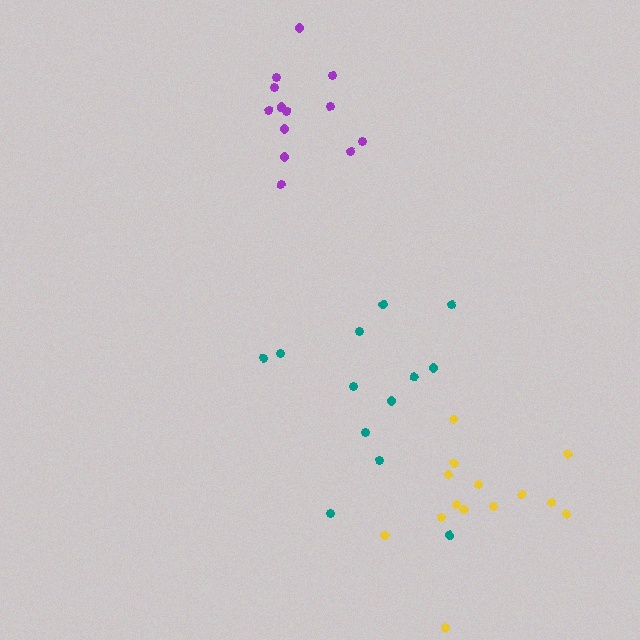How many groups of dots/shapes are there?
There are 3 groups.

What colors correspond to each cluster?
The clusters are colored: teal, yellow, purple.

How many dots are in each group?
Group 1: 13 dots, Group 2: 14 dots, Group 3: 14 dots (41 total).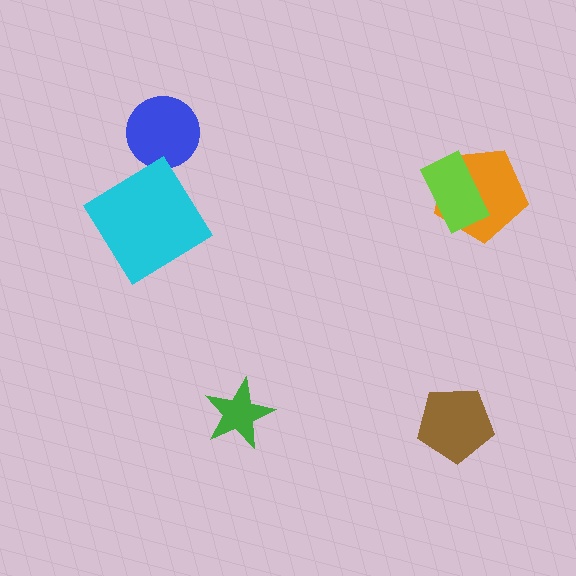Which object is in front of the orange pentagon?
The lime rectangle is in front of the orange pentagon.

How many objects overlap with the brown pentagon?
0 objects overlap with the brown pentagon.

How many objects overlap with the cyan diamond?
0 objects overlap with the cyan diamond.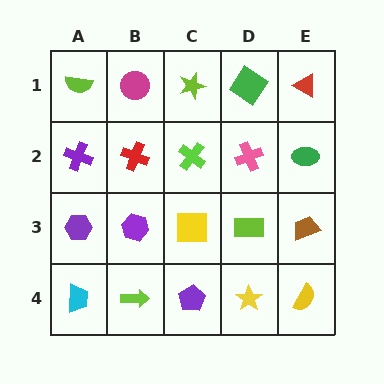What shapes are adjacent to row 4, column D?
A lime rectangle (row 3, column D), a purple pentagon (row 4, column C), a yellow semicircle (row 4, column E).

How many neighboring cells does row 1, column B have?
3.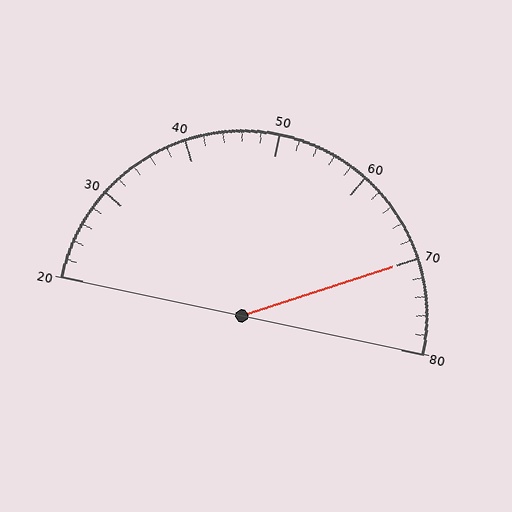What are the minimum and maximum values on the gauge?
The gauge ranges from 20 to 80.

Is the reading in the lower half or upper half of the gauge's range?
The reading is in the upper half of the range (20 to 80).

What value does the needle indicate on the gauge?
The needle indicates approximately 70.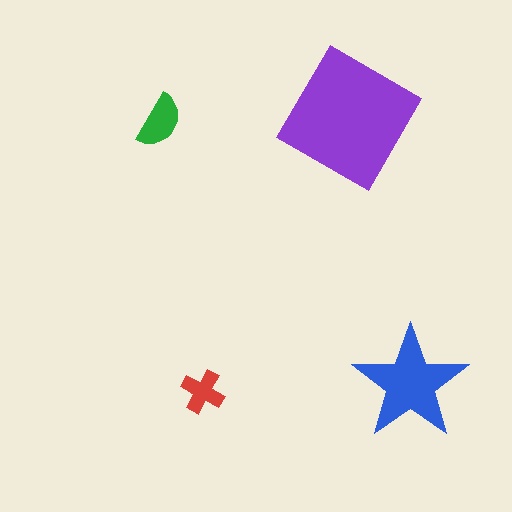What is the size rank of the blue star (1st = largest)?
2nd.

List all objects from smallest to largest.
The red cross, the green semicircle, the blue star, the purple diamond.